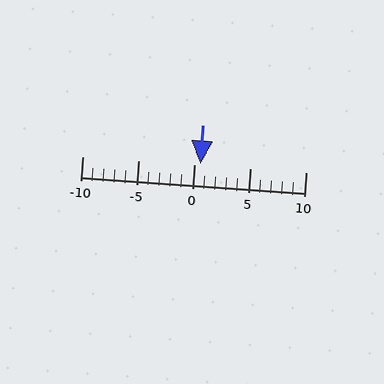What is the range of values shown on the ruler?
The ruler shows values from -10 to 10.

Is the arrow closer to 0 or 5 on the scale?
The arrow is closer to 0.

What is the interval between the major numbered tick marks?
The major tick marks are spaced 5 units apart.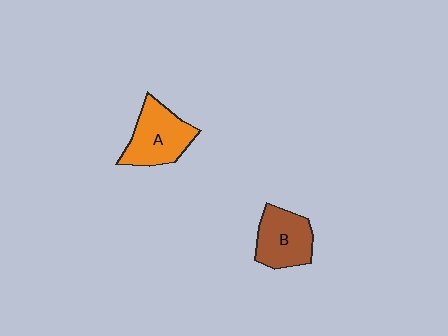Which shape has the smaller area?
Shape B (brown).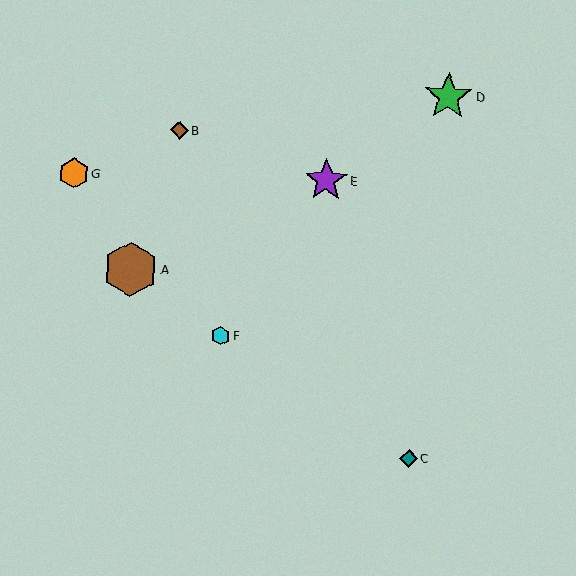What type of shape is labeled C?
Shape C is a teal diamond.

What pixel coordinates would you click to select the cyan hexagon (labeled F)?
Click at (220, 336) to select the cyan hexagon F.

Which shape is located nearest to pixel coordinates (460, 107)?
The green star (labeled D) at (448, 97) is nearest to that location.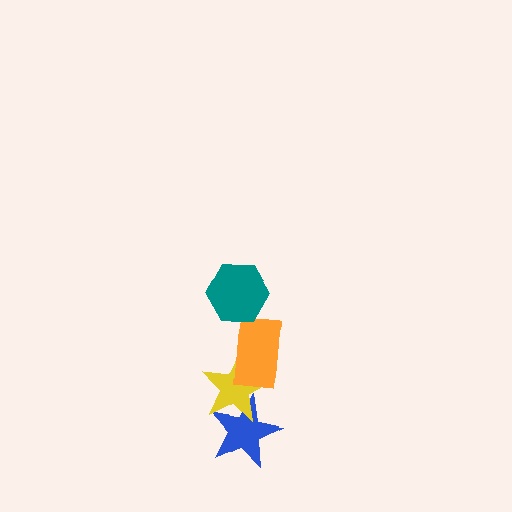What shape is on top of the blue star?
The yellow star is on top of the blue star.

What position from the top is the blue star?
The blue star is 4th from the top.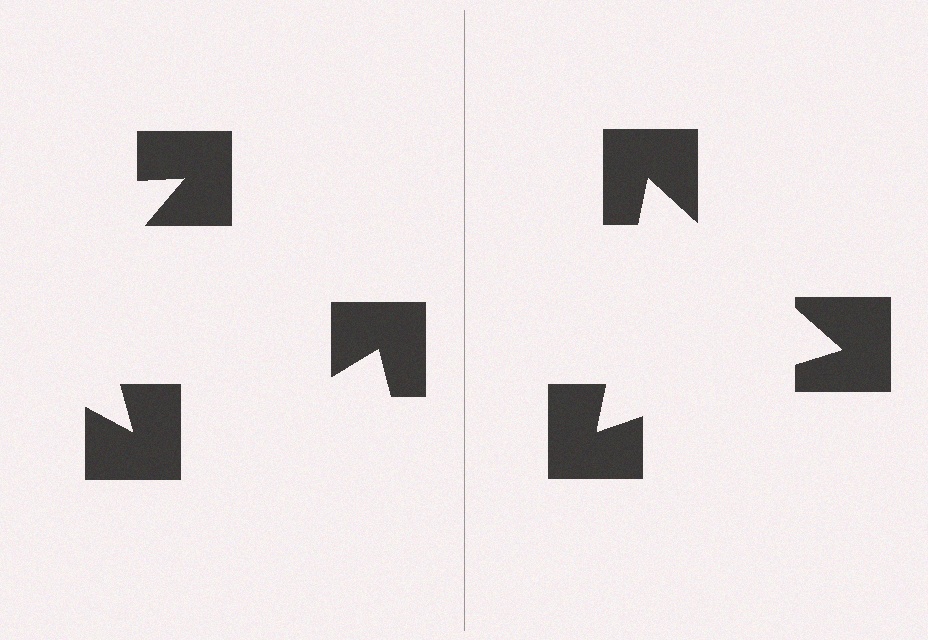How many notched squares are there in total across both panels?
6 — 3 on each side.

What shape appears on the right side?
An illusory triangle.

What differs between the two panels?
The notched squares are positioned identically on both sides; only the wedge orientations differ. On the right they align to a triangle; on the left they are misaligned.